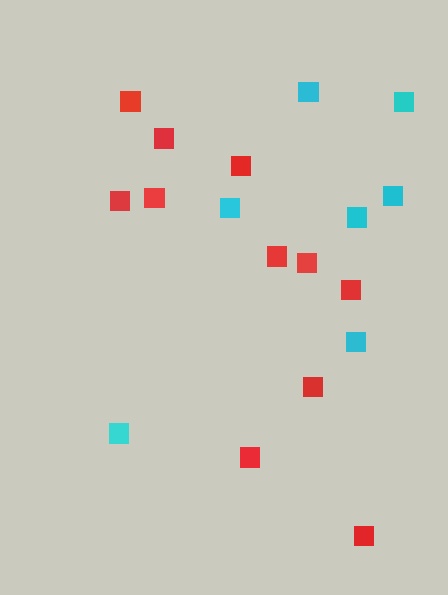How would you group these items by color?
There are 2 groups: one group of cyan squares (7) and one group of red squares (11).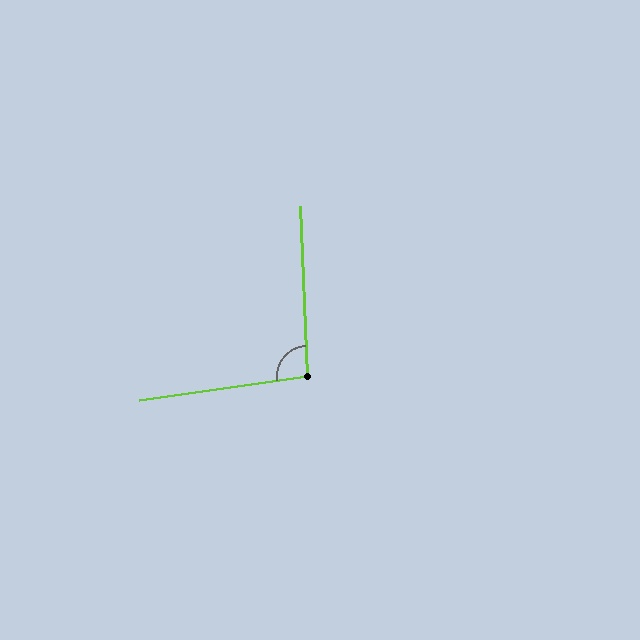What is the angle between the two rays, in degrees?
Approximately 95 degrees.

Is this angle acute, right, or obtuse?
It is obtuse.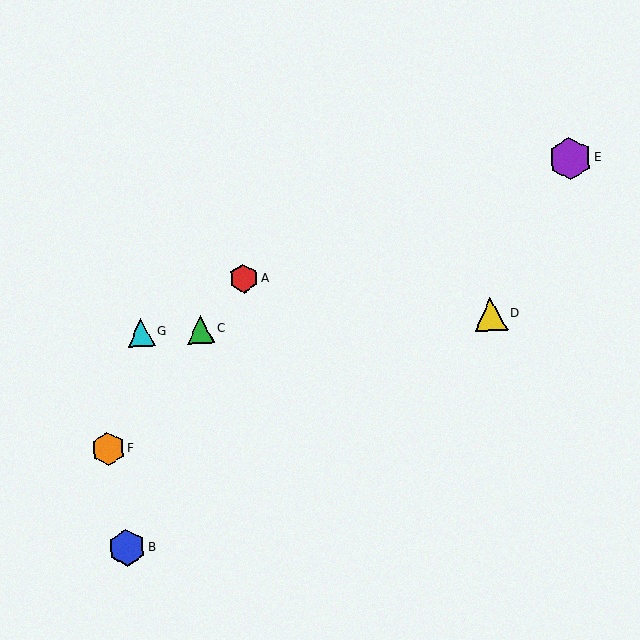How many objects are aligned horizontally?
3 objects (C, D, G) are aligned horizontally.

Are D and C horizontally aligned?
Yes, both are at y≈315.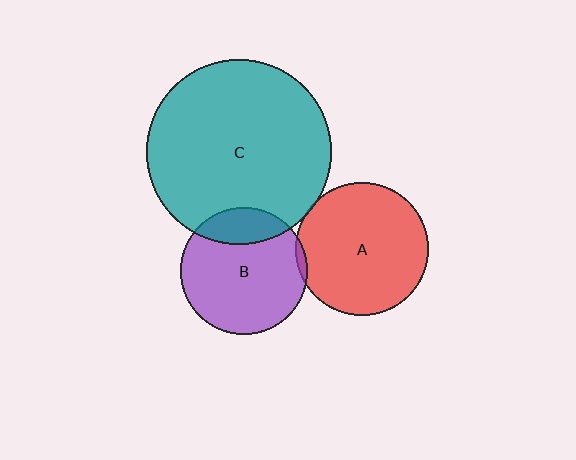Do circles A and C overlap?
Yes.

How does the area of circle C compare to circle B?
Approximately 2.1 times.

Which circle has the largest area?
Circle C (teal).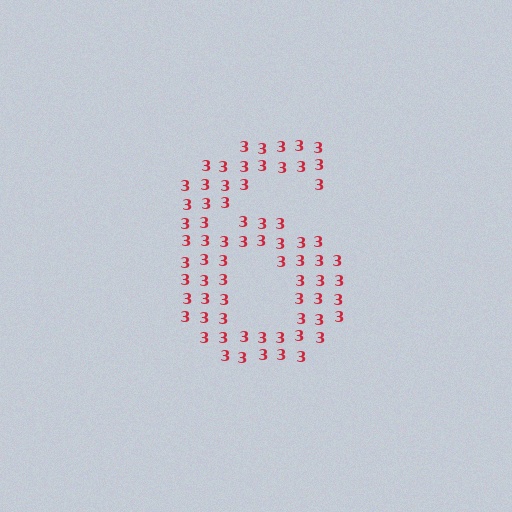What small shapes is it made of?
It is made of small digit 3's.